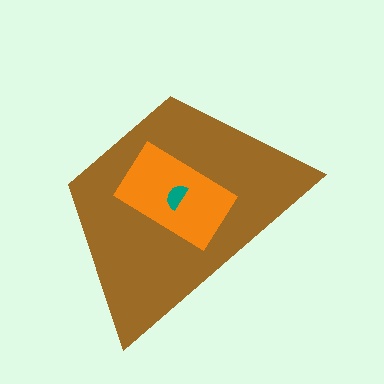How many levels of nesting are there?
3.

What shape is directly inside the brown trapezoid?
The orange rectangle.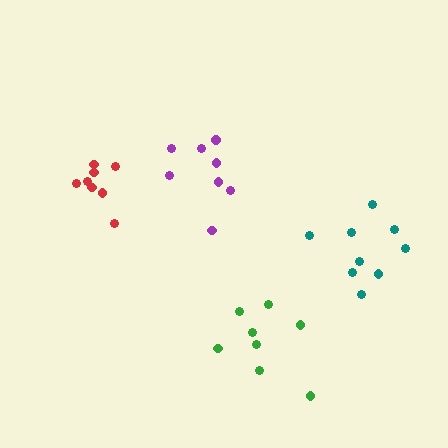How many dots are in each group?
Group 1: 8 dots, Group 2: 8 dots, Group 3: 8 dots, Group 4: 9 dots (33 total).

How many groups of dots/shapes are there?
There are 4 groups.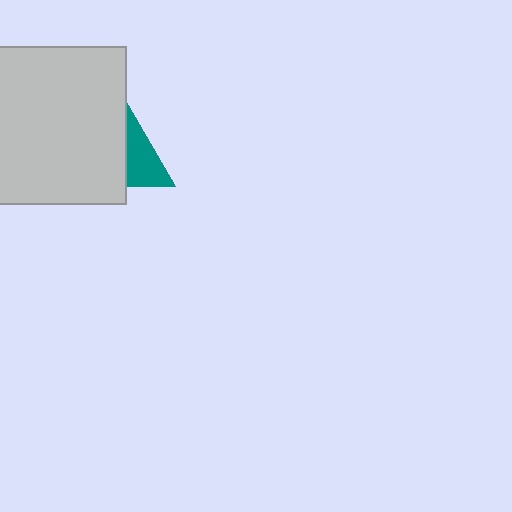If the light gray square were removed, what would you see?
You would see the complete teal triangle.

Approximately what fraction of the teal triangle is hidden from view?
Roughly 60% of the teal triangle is hidden behind the light gray square.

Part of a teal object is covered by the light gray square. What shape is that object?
It is a triangle.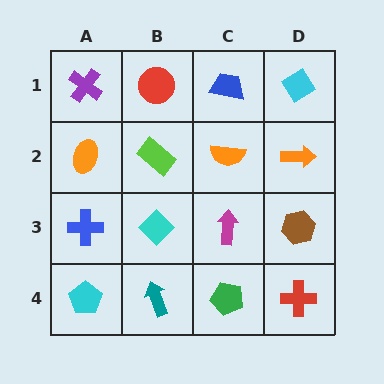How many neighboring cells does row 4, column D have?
2.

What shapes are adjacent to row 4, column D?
A brown hexagon (row 3, column D), a green pentagon (row 4, column C).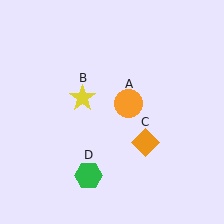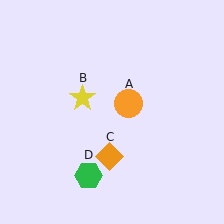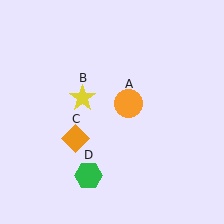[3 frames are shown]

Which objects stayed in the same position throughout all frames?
Orange circle (object A) and yellow star (object B) and green hexagon (object D) remained stationary.